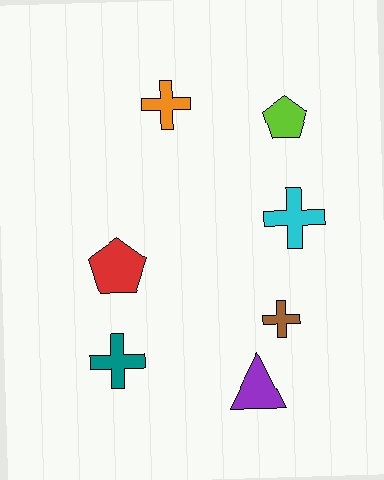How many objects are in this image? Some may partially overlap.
There are 7 objects.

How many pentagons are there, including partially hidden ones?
There are 2 pentagons.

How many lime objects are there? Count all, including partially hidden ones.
There is 1 lime object.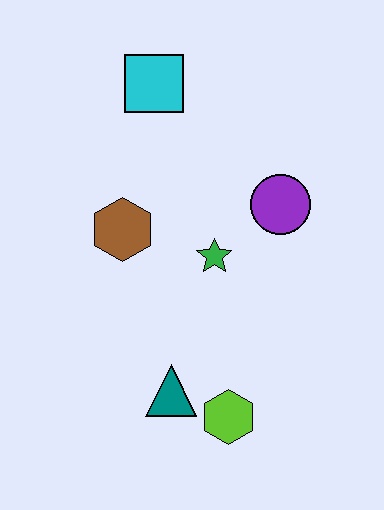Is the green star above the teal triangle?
Yes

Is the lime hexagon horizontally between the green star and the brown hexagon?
No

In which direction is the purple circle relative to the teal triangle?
The purple circle is above the teal triangle.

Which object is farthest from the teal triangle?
The cyan square is farthest from the teal triangle.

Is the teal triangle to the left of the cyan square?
No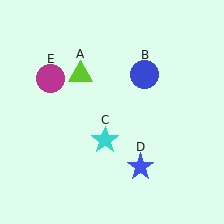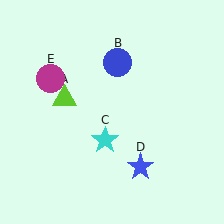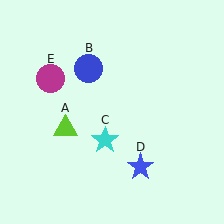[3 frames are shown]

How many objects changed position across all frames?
2 objects changed position: lime triangle (object A), blue circle (object B).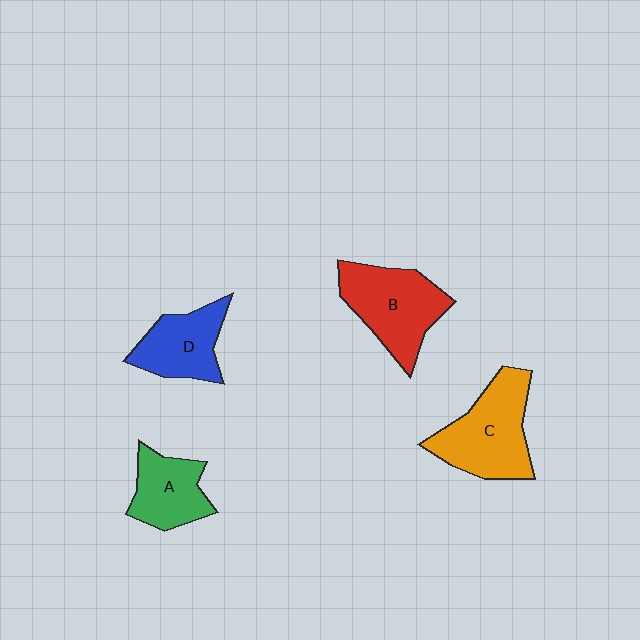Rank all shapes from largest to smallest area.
From largest to smallest: C (orange), B (red), D (blue), A (green).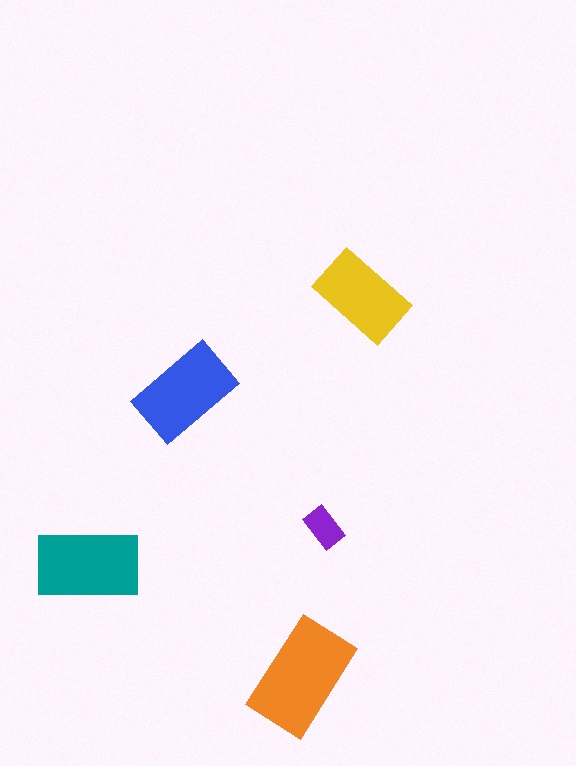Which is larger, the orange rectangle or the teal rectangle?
The orange one.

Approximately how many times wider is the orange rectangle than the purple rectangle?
About 2.5 times wider.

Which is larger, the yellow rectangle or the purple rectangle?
The yellow one.